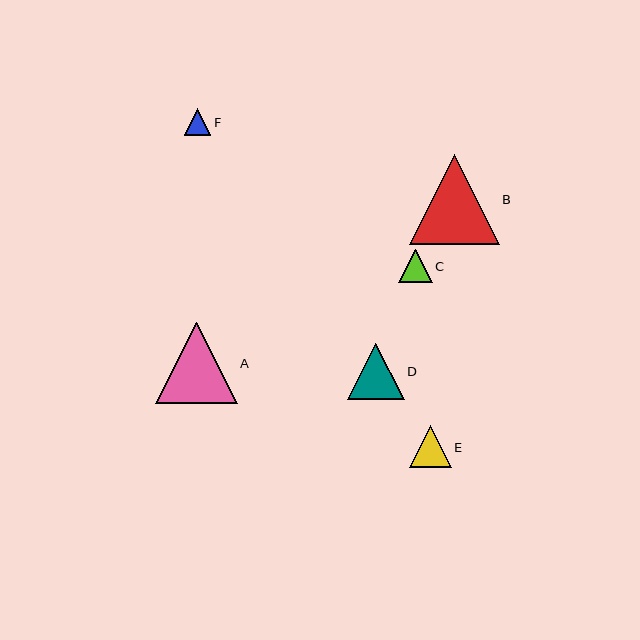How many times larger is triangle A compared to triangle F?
Triangle A is approximately 3.1 times the size of triangle F.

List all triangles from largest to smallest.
From largest to smallest: B, A, D, E, C, F.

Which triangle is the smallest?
Triangle F is the smallest with a size of approximately 26 pixels.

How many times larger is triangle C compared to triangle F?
Triangle C is approximately 1.3 times the size of triangle F.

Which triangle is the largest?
Triangle B is the largest with a size of approximately 90 pixels.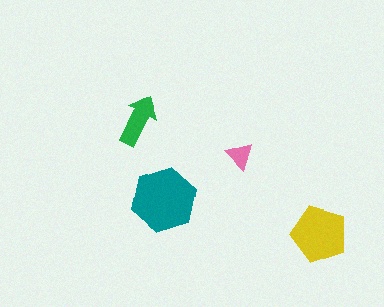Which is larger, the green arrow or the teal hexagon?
The teal hexagon.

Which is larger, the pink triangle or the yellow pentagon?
The yellow pentagon.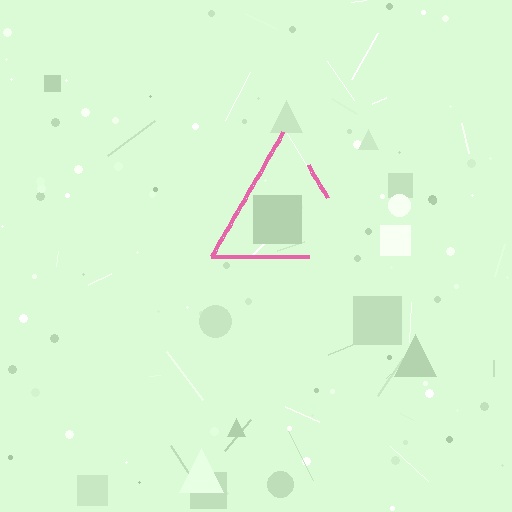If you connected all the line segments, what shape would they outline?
They would outline a triangle.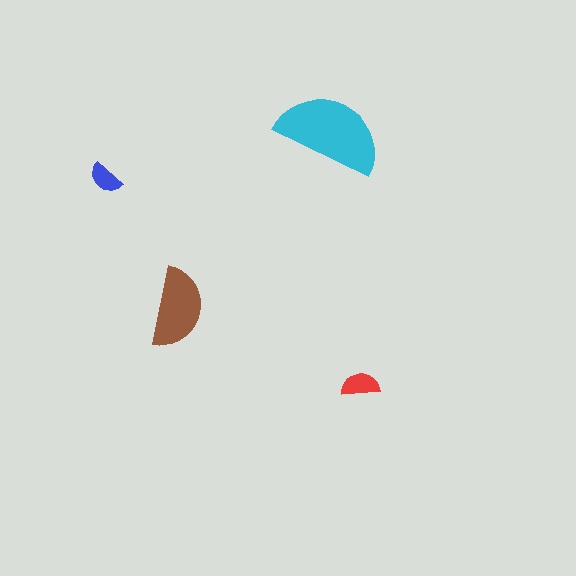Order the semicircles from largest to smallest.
the cyan one, the brown one, the red one, the blue one.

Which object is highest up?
The cyan semicircle is topmost.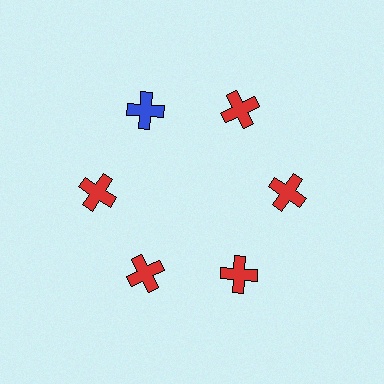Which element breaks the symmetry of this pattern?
The blue cross at roughly the 11 o'clock position breaks the symmetry. All other shapes are red crosses.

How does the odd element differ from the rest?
It has a different color: blue instead of red.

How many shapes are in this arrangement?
There are 6 shapes arranged in a ring pattern.